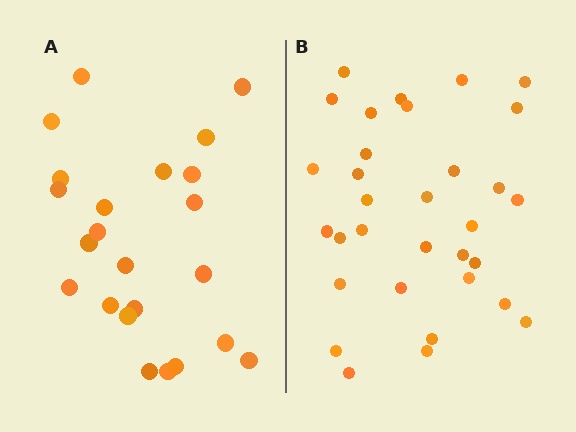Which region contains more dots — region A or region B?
Region B (the right region) has more dots.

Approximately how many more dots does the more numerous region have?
Region B has roughly 8 or so more dots than region A.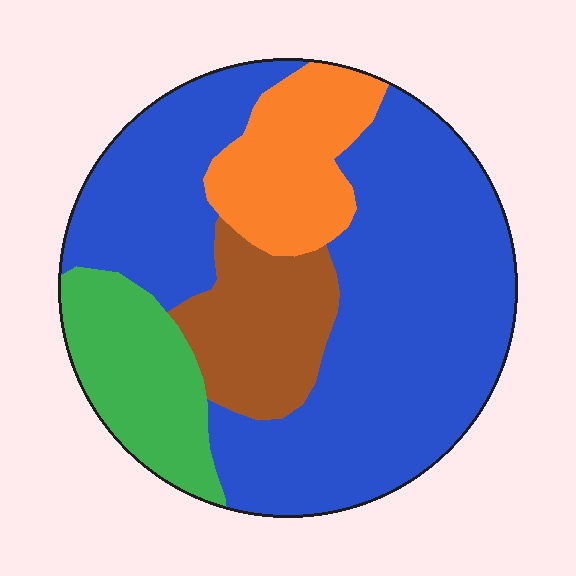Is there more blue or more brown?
Blue.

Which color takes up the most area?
Blue, at roughly 60%.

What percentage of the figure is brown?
Brown covers 13% of the figure.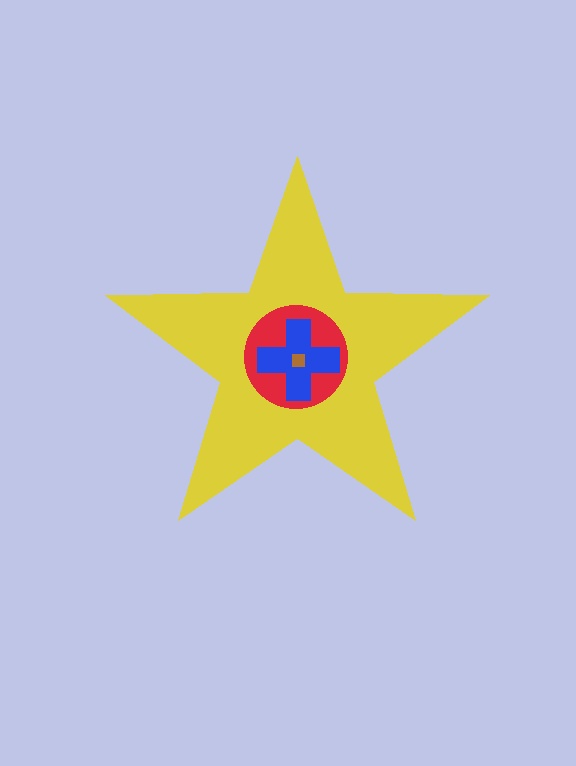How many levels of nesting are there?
4.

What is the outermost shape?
The yellow star.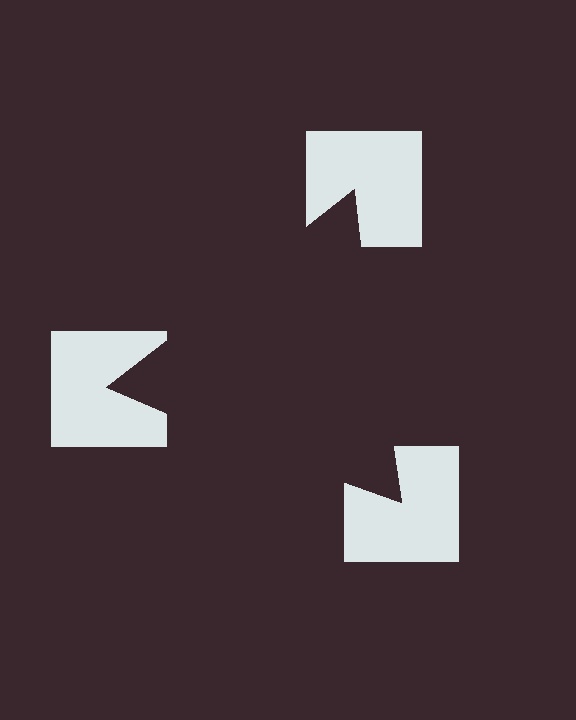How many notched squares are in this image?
There are 3 — one at each vertex of the illusory triangle.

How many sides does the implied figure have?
3 sides.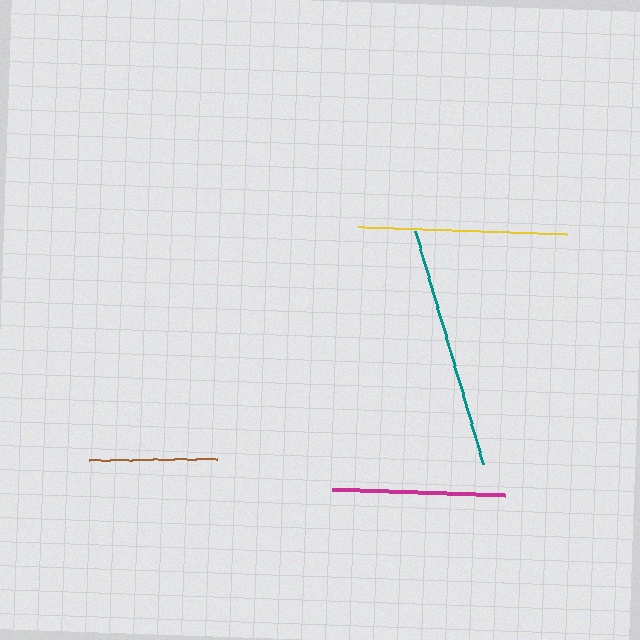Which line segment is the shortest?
The brown line is the shortest at approximately 128 pixels.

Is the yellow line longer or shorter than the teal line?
The teal line is longer than the yellow line.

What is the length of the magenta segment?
The magenta segment is approximately 174 pixels long.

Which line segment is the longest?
The teal line is the longest at approximately 241 pixels.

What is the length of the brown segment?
The brown segment is approximately 128 pixels long.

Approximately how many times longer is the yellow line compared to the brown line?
The yellow line is approximately 1.6 times the length of the brown line.